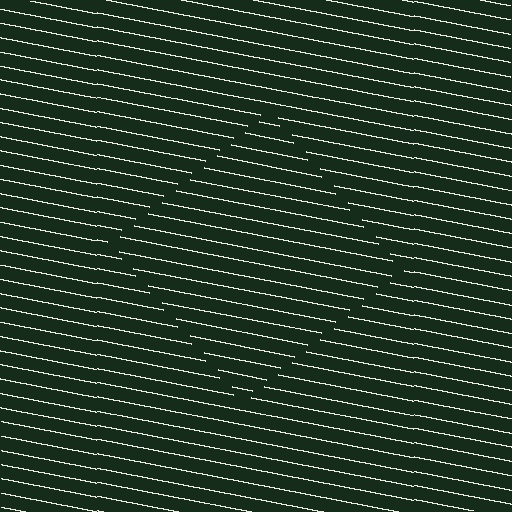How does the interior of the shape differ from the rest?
The interior of the shape contains the same grating, shifted by half a period — the contour is defined by the phase discontinuity where line-ends from the inner and outer gratings abut.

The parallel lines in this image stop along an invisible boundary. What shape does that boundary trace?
An illusory square. The interior of the shape contains the same grating, shifted by half a period — the contour is defined by the phase discontinuity where line-ends from the inner and outer gratings abut.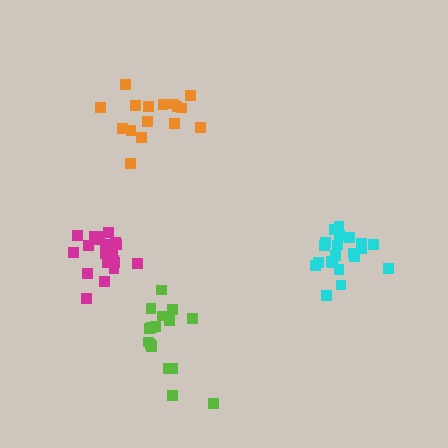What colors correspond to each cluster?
The clusters are colored: cyan, orange, lime, magenta.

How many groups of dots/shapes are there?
There are 4 groups.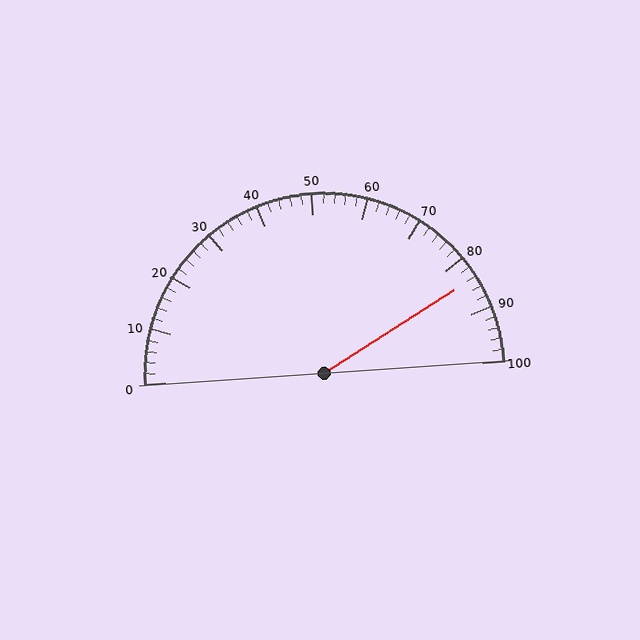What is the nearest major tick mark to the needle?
The nearest major tick mark is 80.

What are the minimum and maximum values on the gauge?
The gauge ranges from 0 to 100.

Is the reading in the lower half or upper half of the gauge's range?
The reading is in the upper half of the range (0 to 100).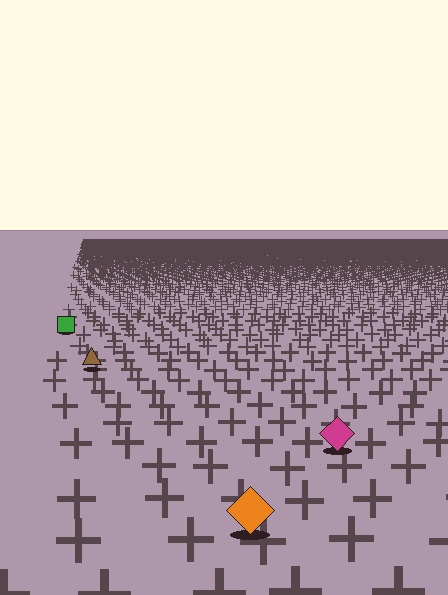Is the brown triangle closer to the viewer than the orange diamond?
No. The orange diamond is closer — you can tell from the texture gradient: the ground texture is coarser near it.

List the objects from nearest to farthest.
From nearest to farthest: the orange diamond, the magenta diamond, the brown triangle, the green square.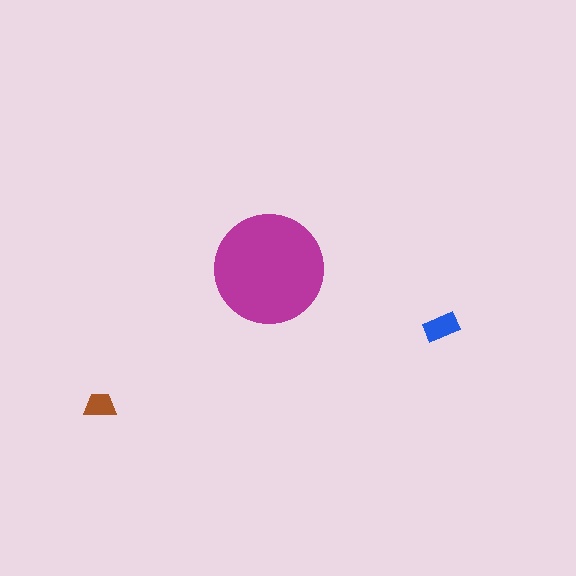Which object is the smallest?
The brown trapezoid.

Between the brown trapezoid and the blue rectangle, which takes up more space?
The blue rectangle.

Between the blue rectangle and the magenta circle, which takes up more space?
The magenta circle.